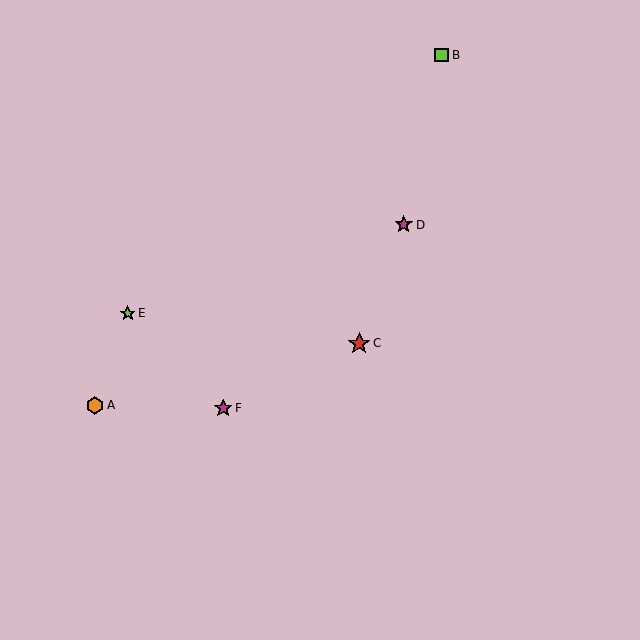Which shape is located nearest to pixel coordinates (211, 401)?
The magenta star (labeled F) at (223, 408) is nearest to that location.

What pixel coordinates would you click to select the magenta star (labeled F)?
Click at (223, 408) to select the magenta star F.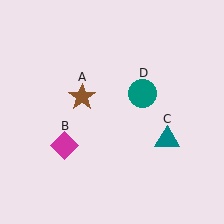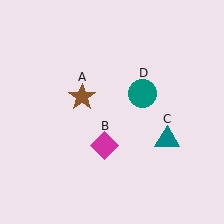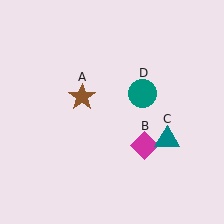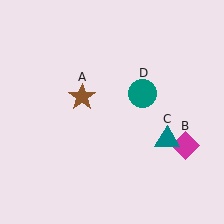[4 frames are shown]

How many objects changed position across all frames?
1 object changed position: magenta diamond (object B).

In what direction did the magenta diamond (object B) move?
The magenta diamond (object B) moved right.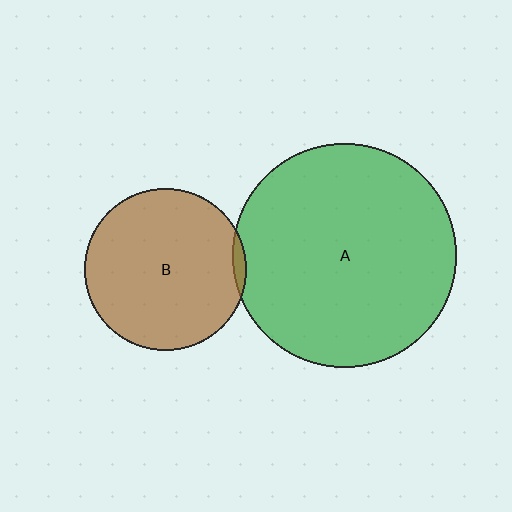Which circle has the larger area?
Circle A (green).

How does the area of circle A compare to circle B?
Approximately 1.9 times.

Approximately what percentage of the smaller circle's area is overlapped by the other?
Approximately 5%.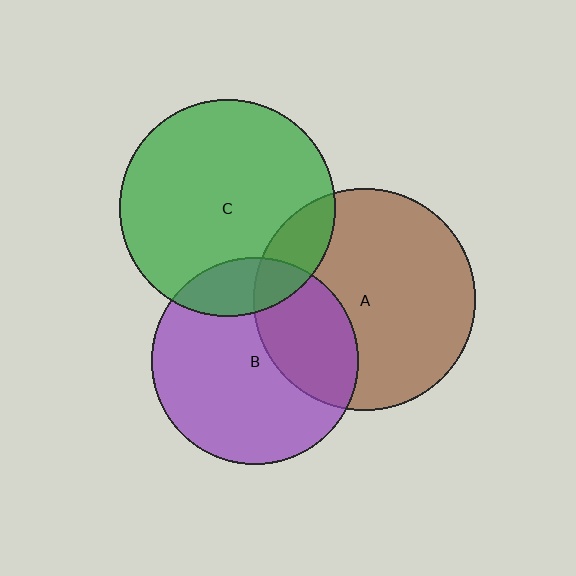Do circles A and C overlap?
Yes.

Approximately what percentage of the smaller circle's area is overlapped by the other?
Approximately 15%.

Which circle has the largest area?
Circle A (brown).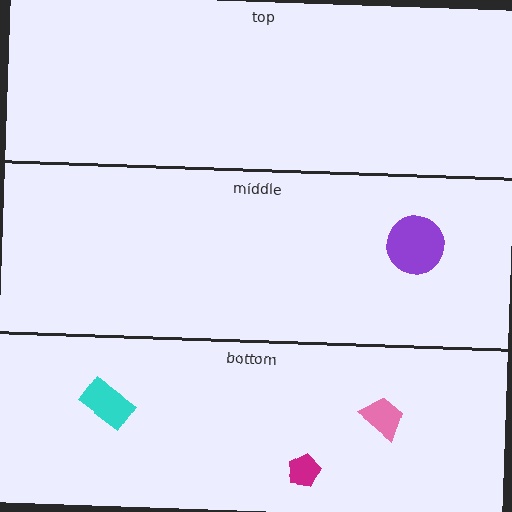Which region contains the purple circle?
The middle region.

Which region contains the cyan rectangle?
The bottom region.